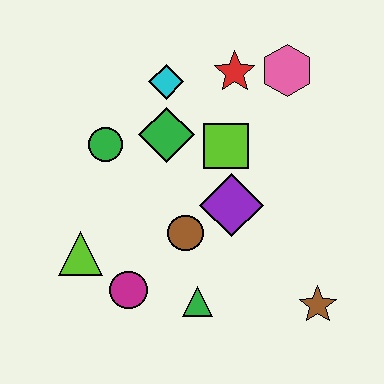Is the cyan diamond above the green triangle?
Yes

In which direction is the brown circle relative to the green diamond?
The brown circle is below the green diamond.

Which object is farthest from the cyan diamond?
The brown star is farthest from the cyan diamond.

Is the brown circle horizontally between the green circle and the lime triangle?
No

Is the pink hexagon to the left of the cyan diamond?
No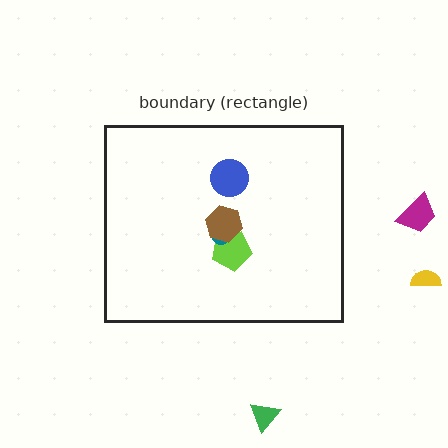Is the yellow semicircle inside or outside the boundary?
Outside.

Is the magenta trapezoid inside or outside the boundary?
Outside.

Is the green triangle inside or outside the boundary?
Outside.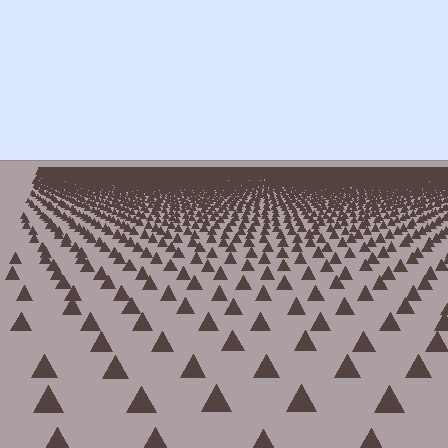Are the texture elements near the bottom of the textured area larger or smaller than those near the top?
Larger. Near the bottom, elements are closer to the viewer and appear at a bigger on-screen size.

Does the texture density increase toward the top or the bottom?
Density increases toward the top.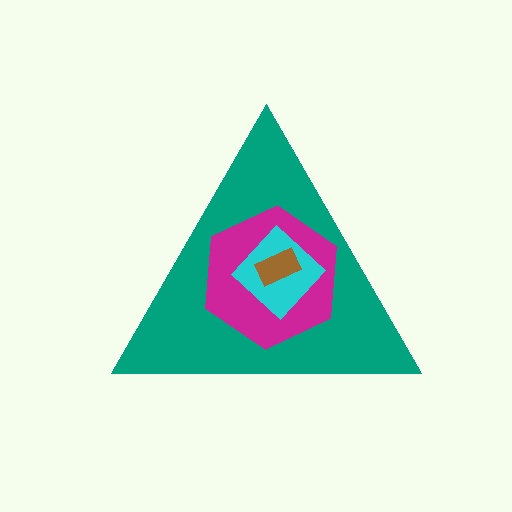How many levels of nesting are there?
4.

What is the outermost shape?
The teal triangle.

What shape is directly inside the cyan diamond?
The brown rectangle.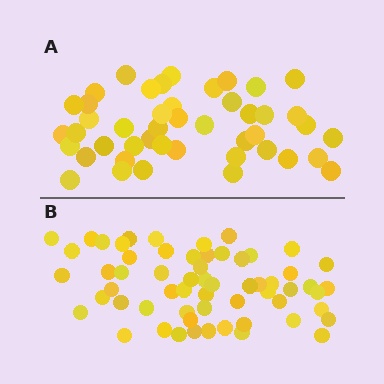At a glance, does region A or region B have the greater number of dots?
Region B (the bottom region) has more dots.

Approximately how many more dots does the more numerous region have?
Region B has approximately 15 more dots than region A.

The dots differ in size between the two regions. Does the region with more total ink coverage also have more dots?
No. Region A has more total ink coverage because its dots are larger, but region B actually contains more individual dots. Total area can be misleading — the number of items is what matters here.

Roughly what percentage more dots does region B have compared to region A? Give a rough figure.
About 35% more.